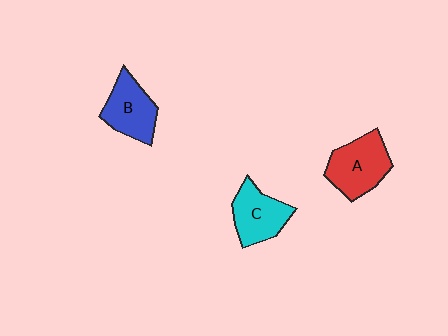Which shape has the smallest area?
Shape C (cyan).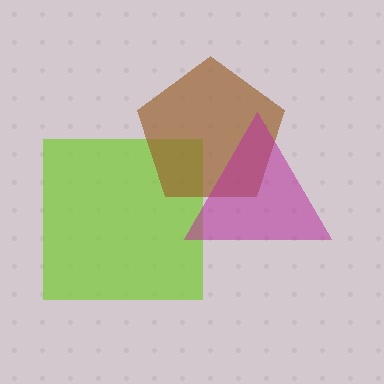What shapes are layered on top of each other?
The layered shapes are: a lime square, a brown pentagon, a magenta triangle.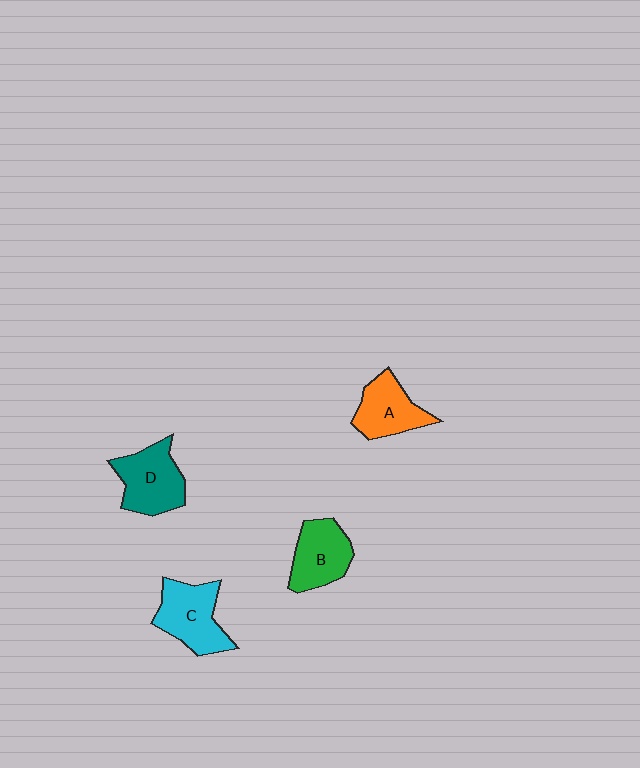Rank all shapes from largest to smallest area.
From largest to smallest: C (cyan), D (teal), B (green), A (orange).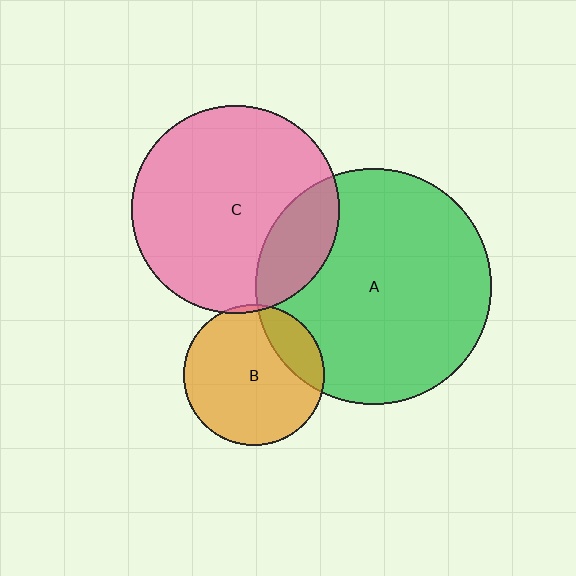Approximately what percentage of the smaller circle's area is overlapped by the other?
Approximately 5%.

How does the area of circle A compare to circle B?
Approximately 2.8 times.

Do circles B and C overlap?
Yes.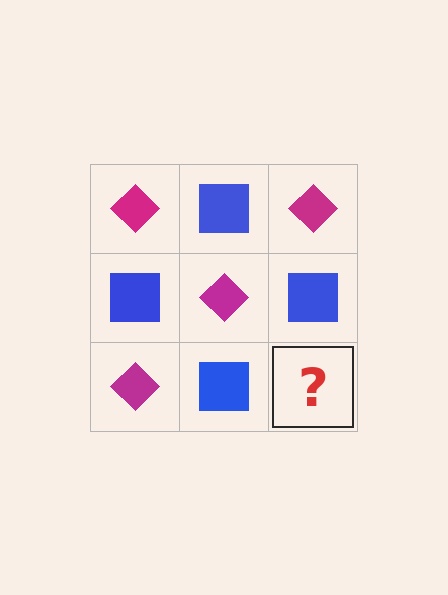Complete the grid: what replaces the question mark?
The question mark should be replaced with a magenta diamond.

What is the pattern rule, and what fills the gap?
The rule is that it alternates magenta diamond and blue square in a checkerboard pattern. The gap should be filled with a magenta diamond.